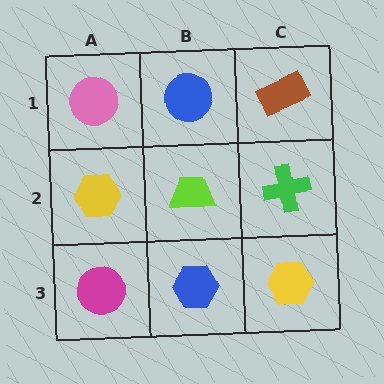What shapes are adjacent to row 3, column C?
A green cross (row 2, column C), a blue hexagon (row 3, column B).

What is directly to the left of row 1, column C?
A blue circle.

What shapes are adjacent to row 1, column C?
A green cross (row 2, column C), a blue circle (row 1, column B).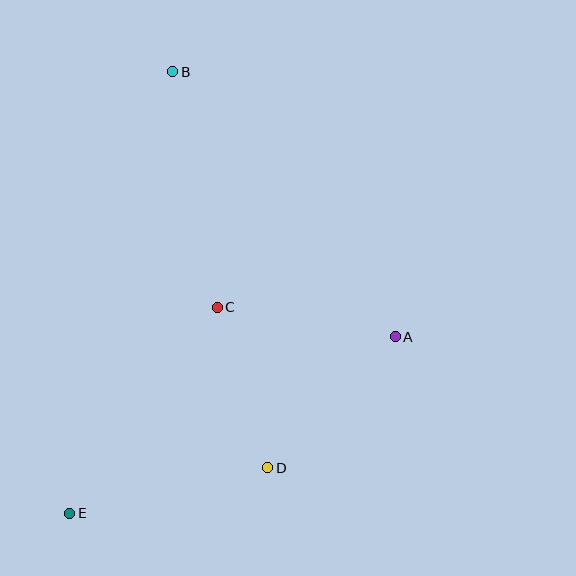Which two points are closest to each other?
Points C and D are closest to each other.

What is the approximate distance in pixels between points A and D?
The distance between A and D is approximately 183 pixels.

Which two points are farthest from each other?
Points B and E are farthest from each other.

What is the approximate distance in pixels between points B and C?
The distance between B and C is approximately 240 pixels.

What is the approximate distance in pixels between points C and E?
The distance between C and E is approximately 254 pixels.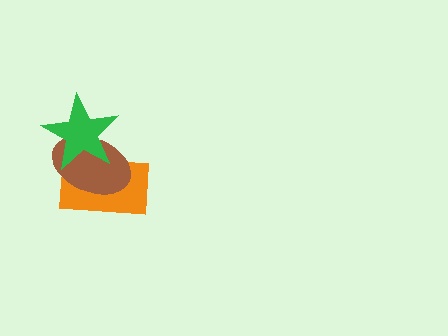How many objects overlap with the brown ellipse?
2 objects overlap with the brown ellipse.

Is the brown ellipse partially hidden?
Yes, it is partially covered by another shape.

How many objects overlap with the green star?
2 objects overlap with the green star.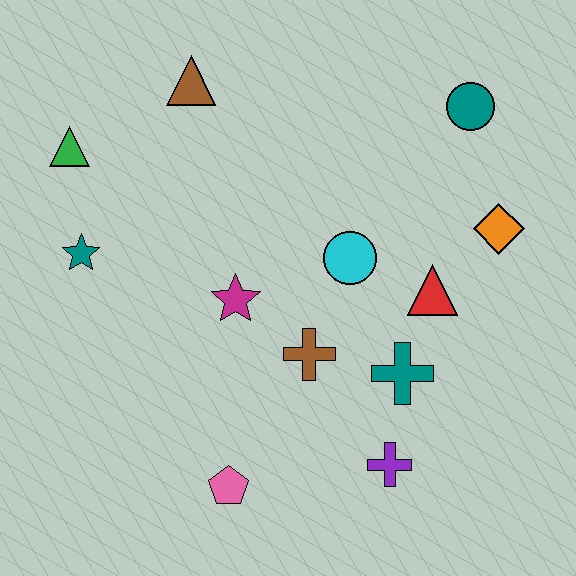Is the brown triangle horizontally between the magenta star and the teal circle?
No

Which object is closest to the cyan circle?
The red triangle is closest to the cyan circle.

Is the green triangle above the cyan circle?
Yes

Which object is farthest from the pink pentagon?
The teal circle is farthest from the pink pentagon.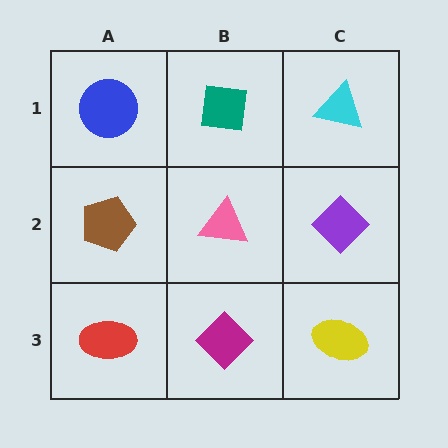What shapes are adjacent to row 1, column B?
A pink triangle (row 2, column B), a blue circle (row 1, column A), a cyan triangle (row 1, column C).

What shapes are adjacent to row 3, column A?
A brown pentagon (row 2, column A), a magenta diamond (row 3, column B).